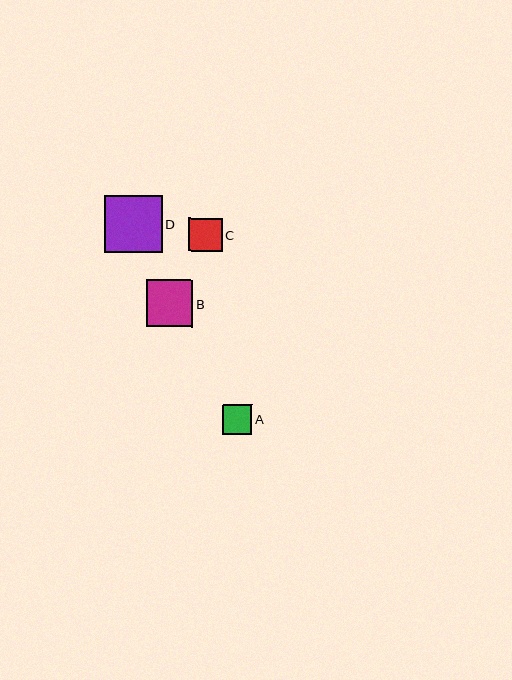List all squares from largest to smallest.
From largest to smallest: D, B, C, A.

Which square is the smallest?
Square A is the smallest with a size of approximately 29 pixels.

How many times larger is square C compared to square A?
Square C is approximately 1.1 times the size of square A.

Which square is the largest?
Square D is the largest with a size of approximately 57 pixels.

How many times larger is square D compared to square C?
Square D is approximately 1.7 times the size of square C.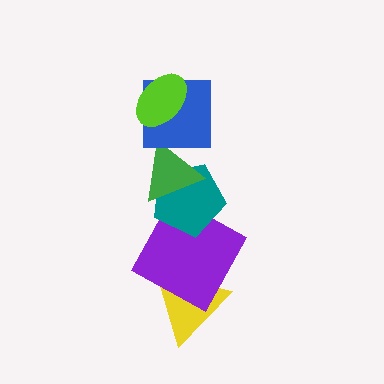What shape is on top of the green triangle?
The blue square is on top of the green triangle.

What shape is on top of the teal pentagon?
The green triangle is on top of the teal pentagon.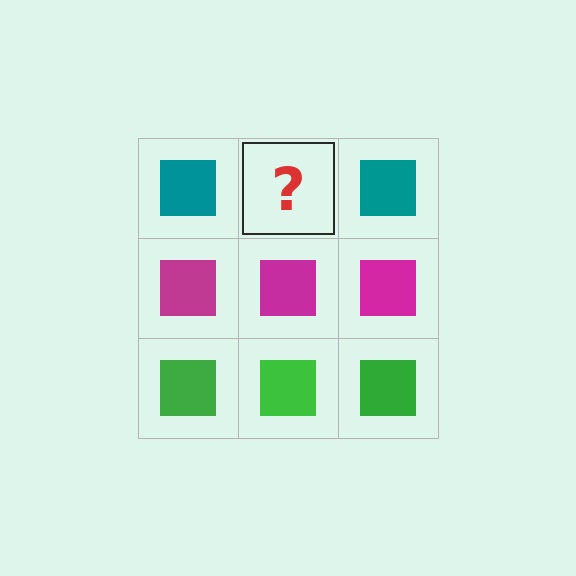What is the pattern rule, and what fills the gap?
The rule is that each row has a consistent color. The gap should be filled with a teal square.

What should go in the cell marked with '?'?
The missing cell should contain a teal square.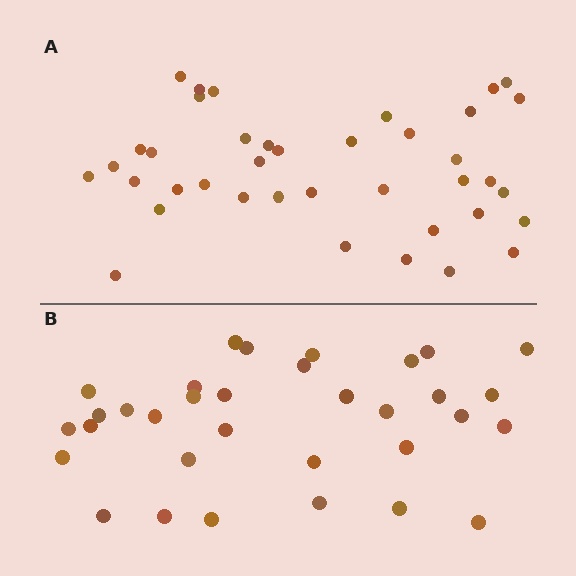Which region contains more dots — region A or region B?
Region A (the top region) has more dots.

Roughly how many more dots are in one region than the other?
Region A has about 6 more dots than region B.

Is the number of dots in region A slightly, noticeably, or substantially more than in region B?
Region A has only slightly more — the two regions are fairly close. The ratio is roughly 1.2 to 1.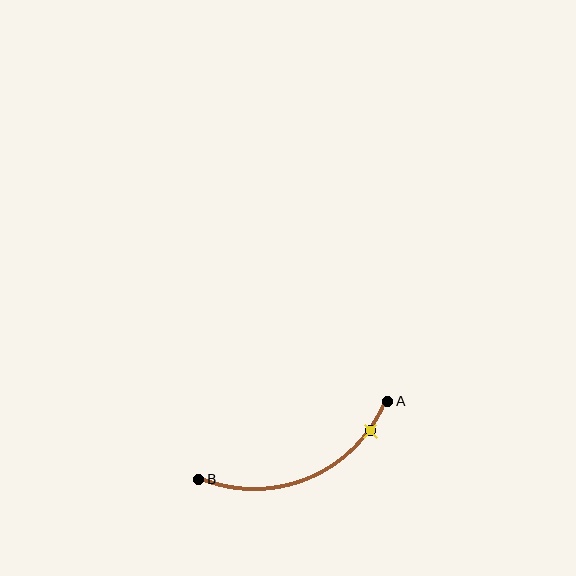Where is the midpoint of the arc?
The arc midpoint is the point on the curve farthest from the straight line joining A and B. It sits below that line.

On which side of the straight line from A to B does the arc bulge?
The arc bulges below the straight line connecting A and B.